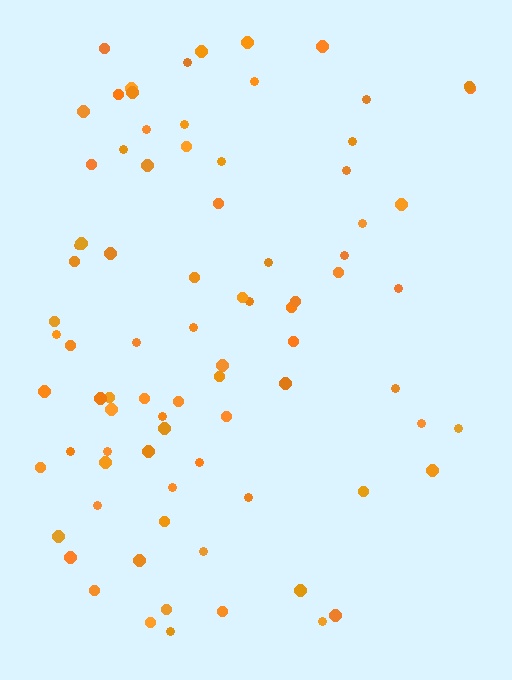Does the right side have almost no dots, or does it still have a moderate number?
Still a moderate number, just noticeably fewer than the left.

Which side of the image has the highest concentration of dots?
The left.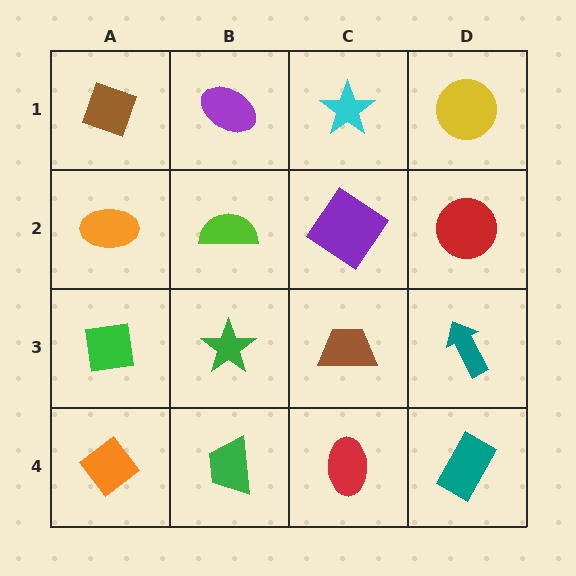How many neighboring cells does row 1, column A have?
2.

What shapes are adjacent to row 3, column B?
A lime semicircle (row 2, column B), a green trapezoid (row 4, column B), a green square (row 3, column A), a brown trapezoid (row 3, column C).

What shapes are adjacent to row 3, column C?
A purple diamond (row 2, column C), a red ellipse (row 4, column C), a green star (row 3, column B), a teal arrow (row 3, column D).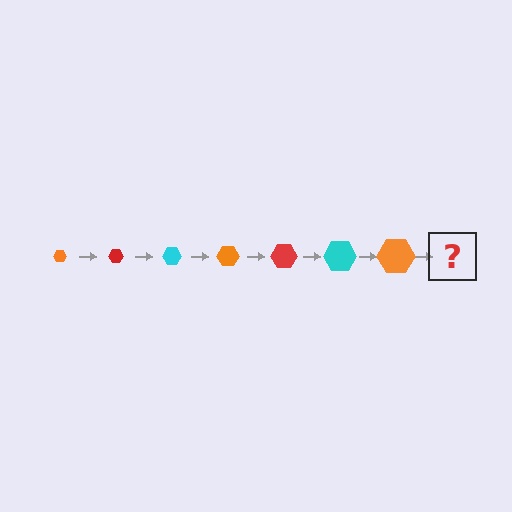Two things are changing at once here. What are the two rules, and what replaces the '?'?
The two rules are that the hexagon grows larger each step and the color cycles through orange, red, and cyan. The '?' should be a red hexagon, larger than the previous one.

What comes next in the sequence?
The next element should be a red hexagon, larger than the previous one.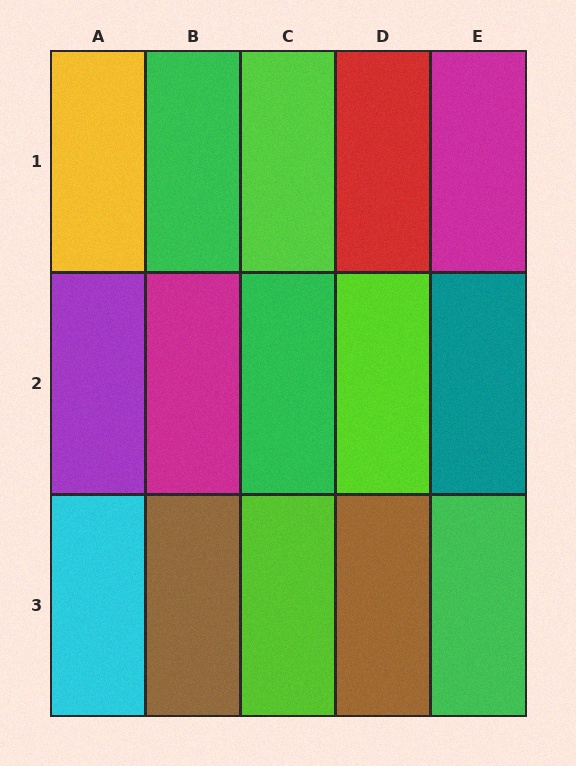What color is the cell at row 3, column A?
Cyan.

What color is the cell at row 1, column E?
Magenta.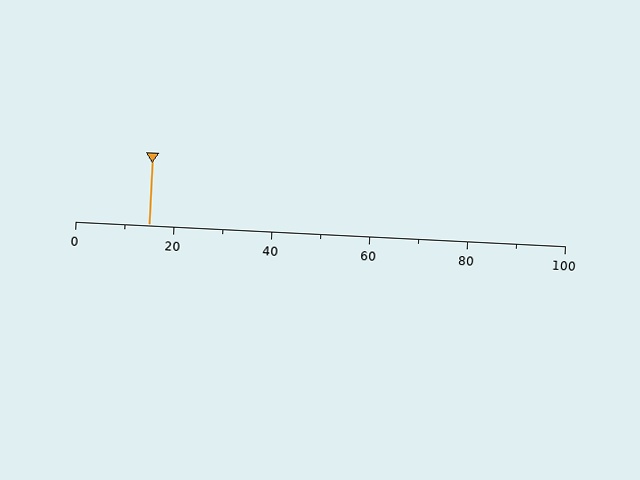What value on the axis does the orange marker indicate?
The marker indicates approximately 15.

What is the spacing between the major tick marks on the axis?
The major ticks are spaced 20 apart.